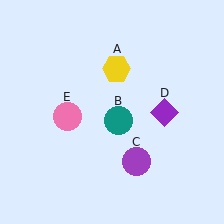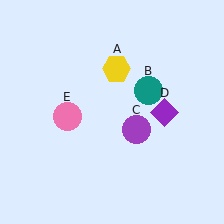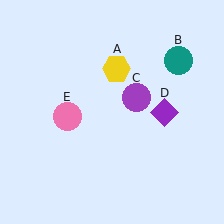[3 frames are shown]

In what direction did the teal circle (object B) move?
The teal circle (object B) moved up and to the right.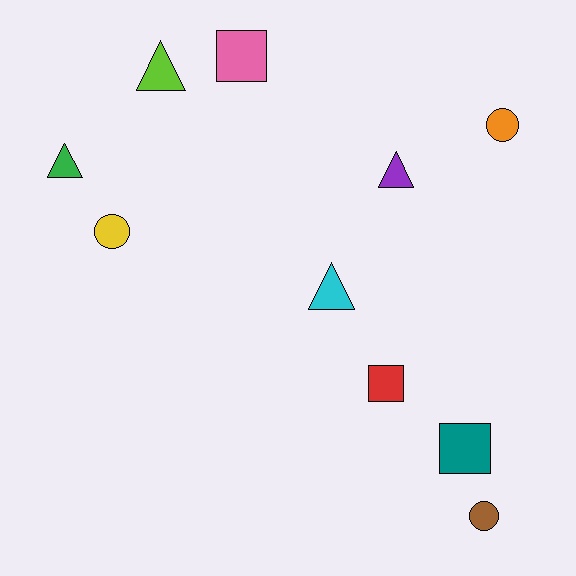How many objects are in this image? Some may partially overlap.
There are 10 objects.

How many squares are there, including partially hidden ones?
There are 3 squares.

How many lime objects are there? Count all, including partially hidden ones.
There is 1 lime object.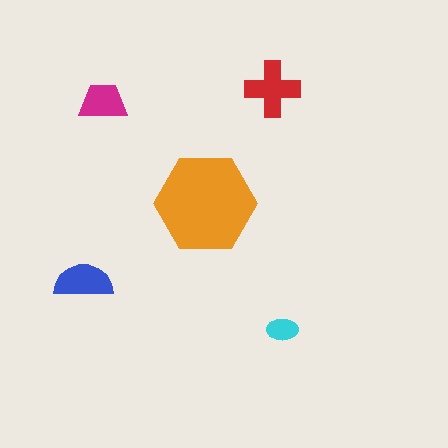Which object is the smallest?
The cyan ellipse.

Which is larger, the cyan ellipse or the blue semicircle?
The blue semicircle.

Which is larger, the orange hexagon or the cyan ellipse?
The orange hexagon.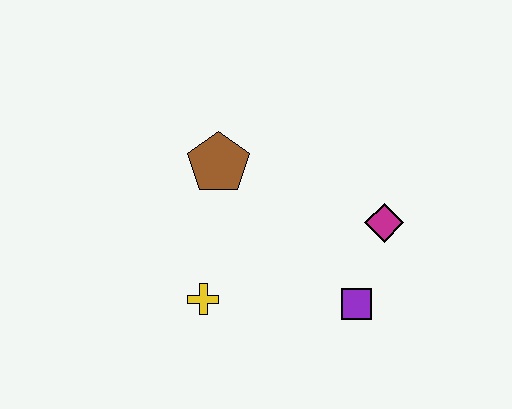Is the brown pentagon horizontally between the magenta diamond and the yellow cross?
Yes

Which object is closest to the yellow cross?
The brown pentagon is closest to the yellow cross.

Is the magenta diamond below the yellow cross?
No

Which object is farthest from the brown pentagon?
The purple square is farthest from the brown pentagon.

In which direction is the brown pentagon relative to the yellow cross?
The brown pentagon is above the yellow cross.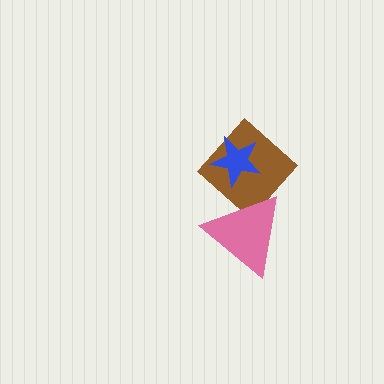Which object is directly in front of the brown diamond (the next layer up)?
The blue star is directly in front of the brown diamond.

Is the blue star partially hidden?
No, no other shape covers it.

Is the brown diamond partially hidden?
Yes, it is partially covered by another shape.